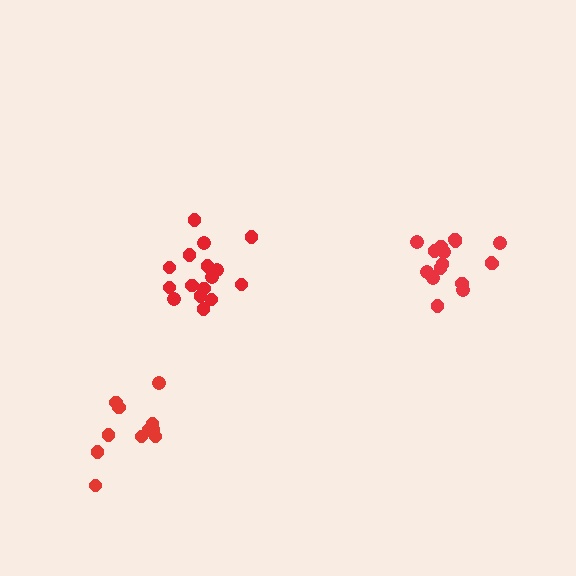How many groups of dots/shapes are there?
There are 3 groups.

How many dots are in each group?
Group 1: 12 dots, Group 2: 16 dots, Group 3: 16 dots (44 total).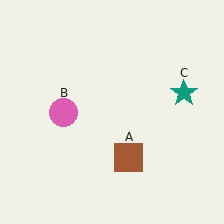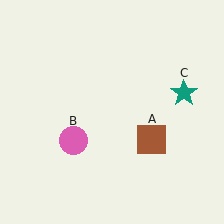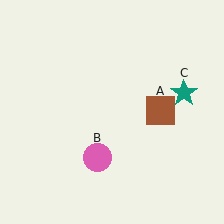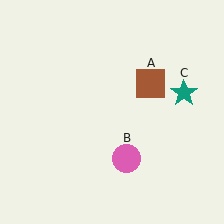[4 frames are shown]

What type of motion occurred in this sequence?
The brown square (object A), pink circle (object B) rotated counterclockwise around the center of the scene.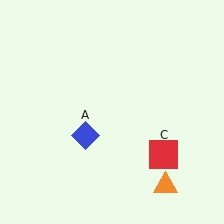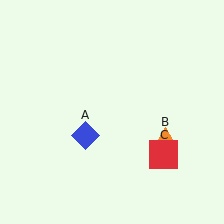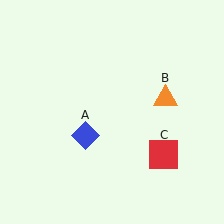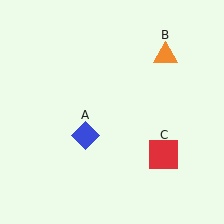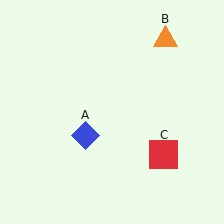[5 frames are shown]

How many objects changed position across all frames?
1 object changed position: orange triangle (object B).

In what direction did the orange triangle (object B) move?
The orange triangle (object B) moved up.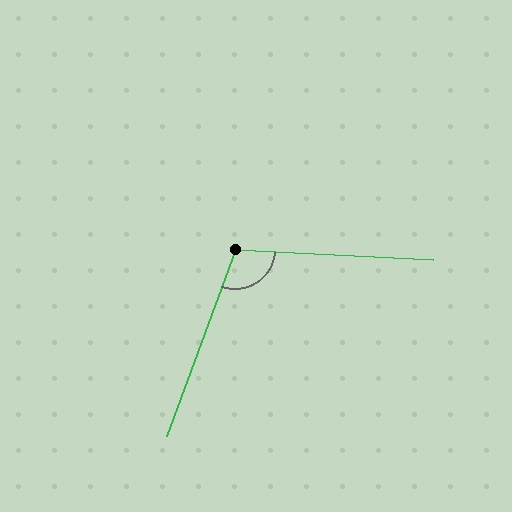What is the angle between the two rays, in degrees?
Approximately 107 degrees.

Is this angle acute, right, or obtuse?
It is obtuse.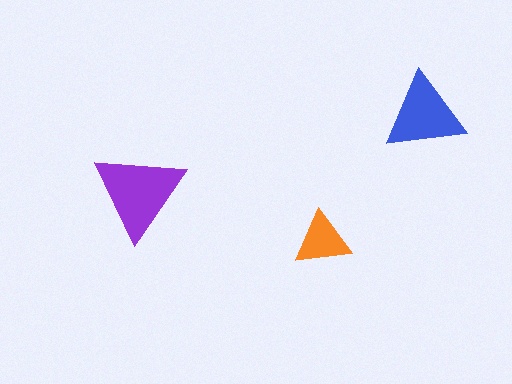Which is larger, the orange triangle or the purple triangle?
The purple one.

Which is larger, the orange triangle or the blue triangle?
The blue one.